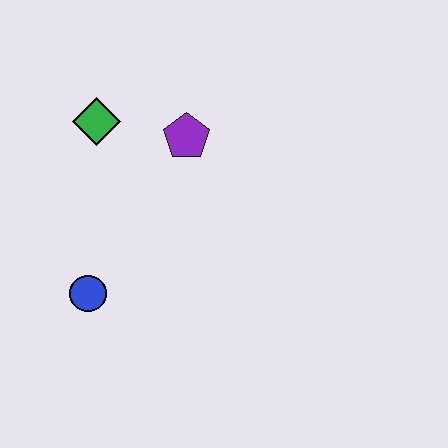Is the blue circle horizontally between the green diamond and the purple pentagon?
No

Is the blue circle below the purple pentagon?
Yes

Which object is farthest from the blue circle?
The purple pentagon is farthest from the blue circle.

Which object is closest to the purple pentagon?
The green diamond is closest to the purple pentagon.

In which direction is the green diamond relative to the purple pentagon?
The green diamond is to the left of the purple pentagon.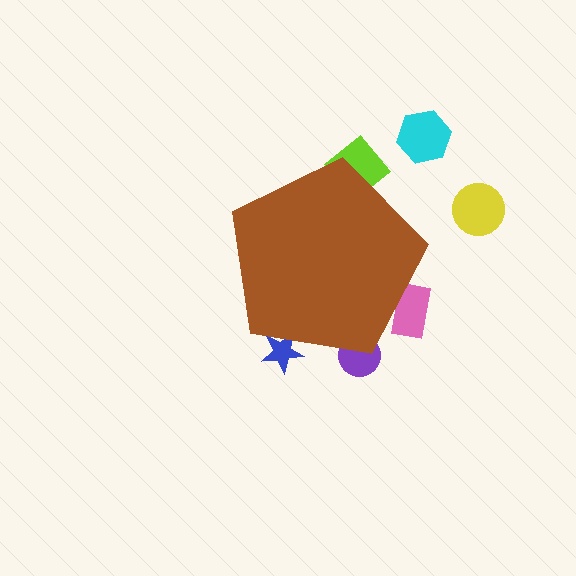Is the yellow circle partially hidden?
No, the yellow circle is fully visible.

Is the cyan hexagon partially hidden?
No, the cyan hexagon is fully visible.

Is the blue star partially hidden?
Yes, the blue star is partially hidden behind the brown pentagon.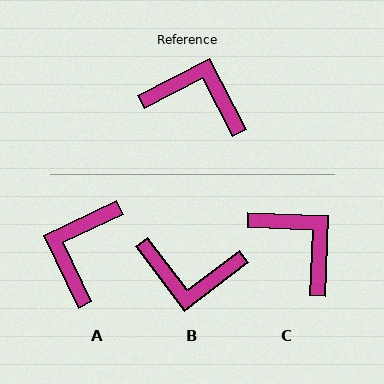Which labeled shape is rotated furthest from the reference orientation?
B, about 170 degrees away.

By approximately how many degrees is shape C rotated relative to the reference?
Approximately 30 degrees clockwise.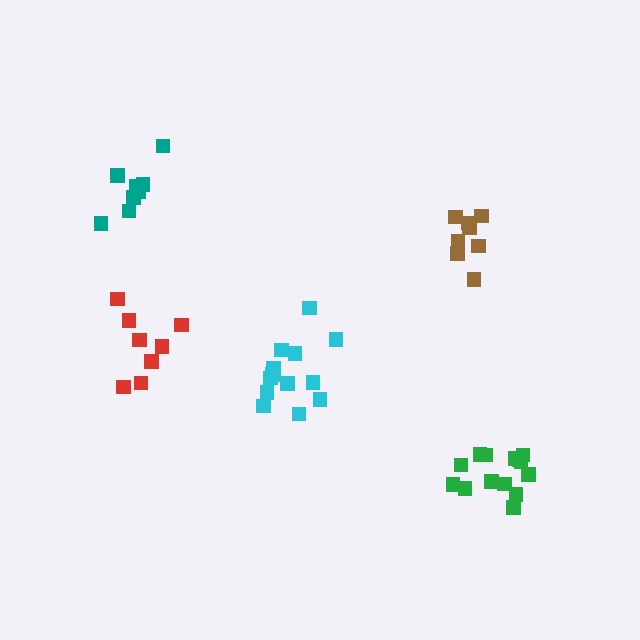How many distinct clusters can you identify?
There are 5 distinct clusters.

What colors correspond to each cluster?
The clusters are colored: cyan, green, brown, teal, red.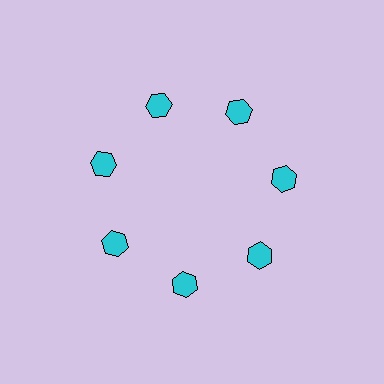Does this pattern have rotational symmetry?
Yes, this pattern has 7-fold rotational symmetry. It looks the same after rotating 51 degrees around the center.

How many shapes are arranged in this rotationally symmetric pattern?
There are 7 shapes, arranged in 7 groups of 1.